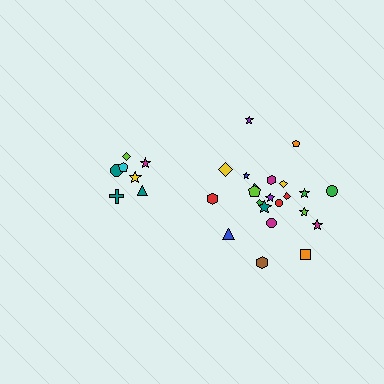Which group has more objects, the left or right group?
The right group.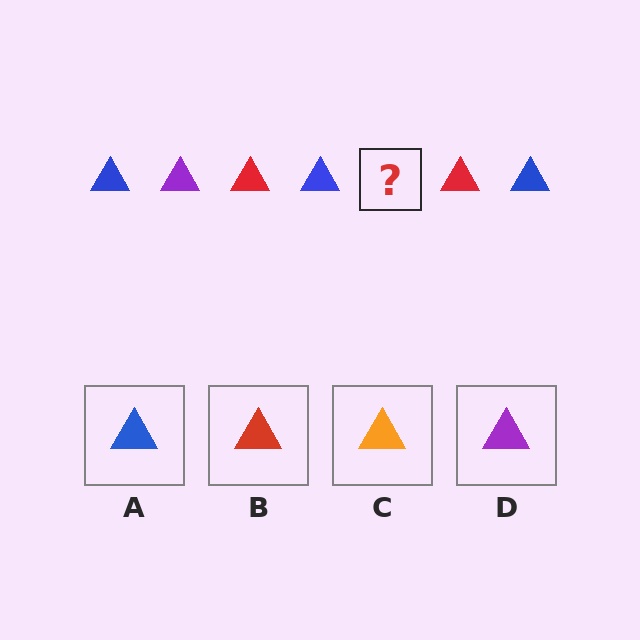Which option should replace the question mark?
Option D.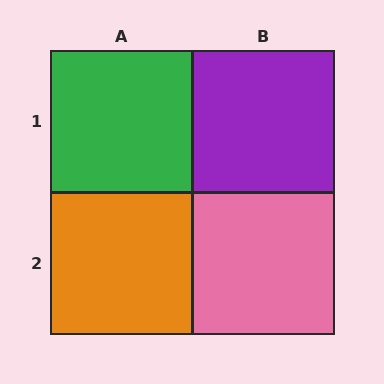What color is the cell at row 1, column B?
Purple.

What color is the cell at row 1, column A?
Green.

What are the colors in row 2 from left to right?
Orange, pink.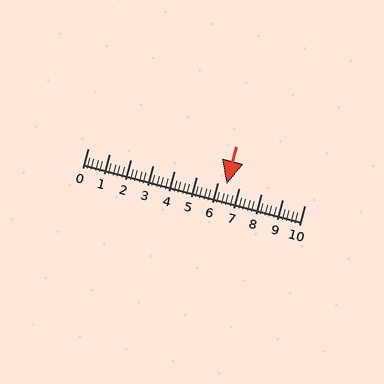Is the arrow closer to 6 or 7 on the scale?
The arrow is closer to 6.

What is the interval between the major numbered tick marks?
The major tick marks are spaced 1 units apart.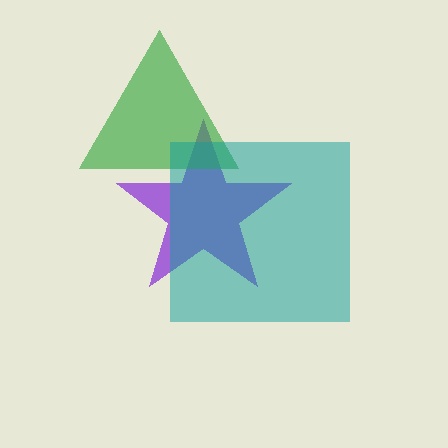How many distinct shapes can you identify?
There are 3 distinct shapes: a purple star, a green triangle, a teal square.